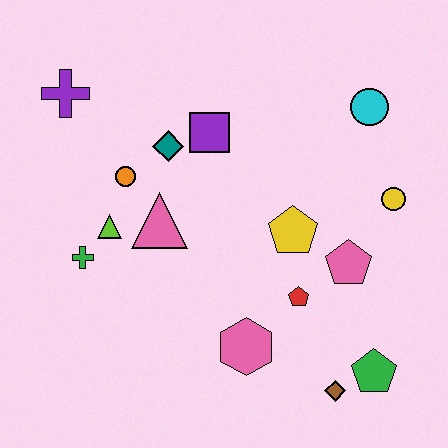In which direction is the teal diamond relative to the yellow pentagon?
The teal diamond is to the left of the yellow pentagon.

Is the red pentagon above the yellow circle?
No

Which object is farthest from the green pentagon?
The purple cross is farthest from the green pentagon.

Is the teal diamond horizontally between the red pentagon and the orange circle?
Yes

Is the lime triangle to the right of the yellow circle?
No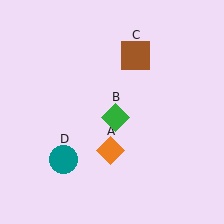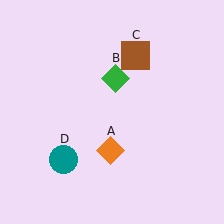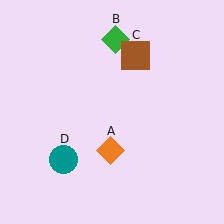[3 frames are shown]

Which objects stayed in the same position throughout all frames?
Orange diamond (object A) and brown square (object C) and teal circle (object D) remained stationary.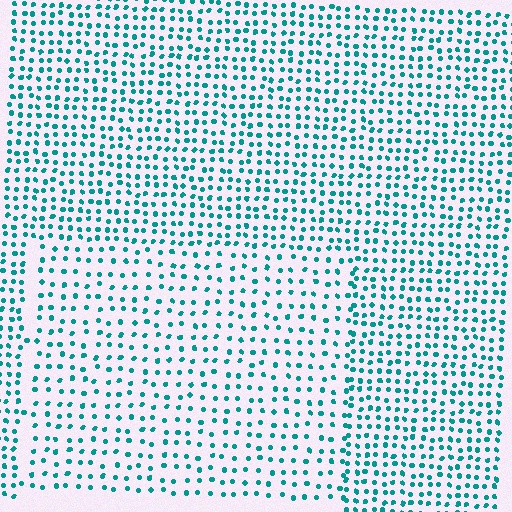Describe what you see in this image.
The image contains small teal elements arranged at two different densities. A rectangle-shaped region is visible where the elements are less densely packed than the surrounding area.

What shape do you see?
I see a rectangle.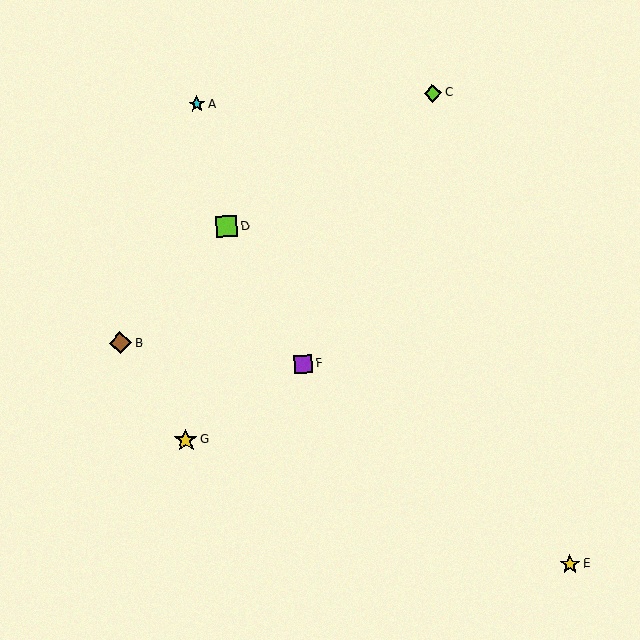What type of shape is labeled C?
Shape C is a lime diamond.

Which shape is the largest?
The yellow star (labeled G) is the largest.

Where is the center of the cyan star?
The center of the cyan star is at (197, 104).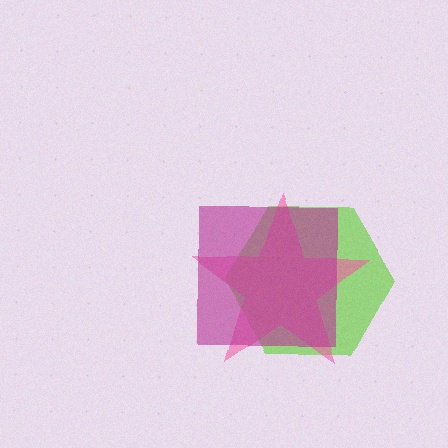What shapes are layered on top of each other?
The layered shapes are: a lime hexagon, a pink star, a magenta square.